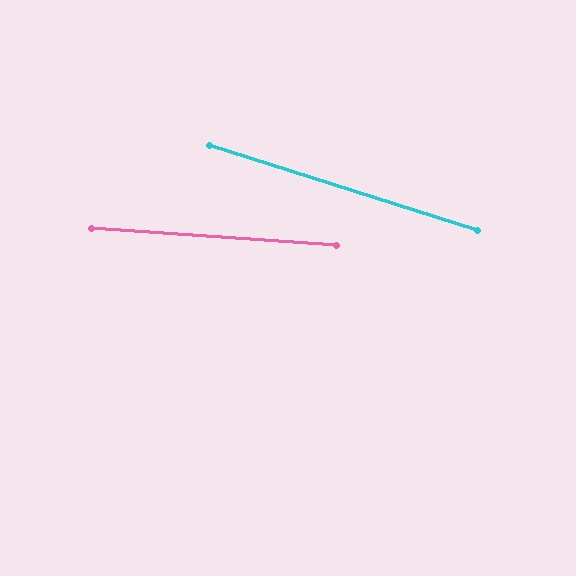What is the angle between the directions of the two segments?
Approximately 13 degrees.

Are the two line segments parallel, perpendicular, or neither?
Neither parallel nor perpendicular — they differ by about 13°.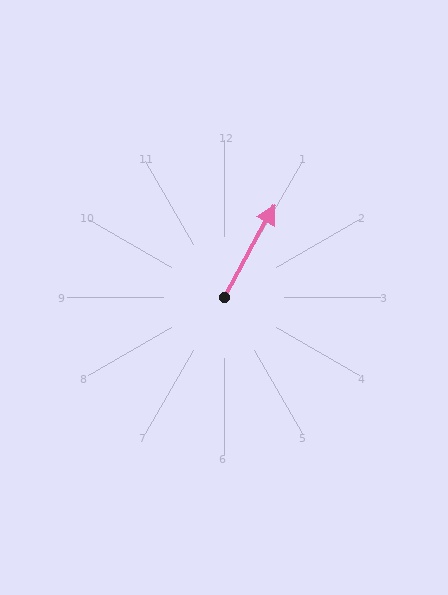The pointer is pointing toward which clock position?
Roughly 1 o'clock.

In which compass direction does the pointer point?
Northeast.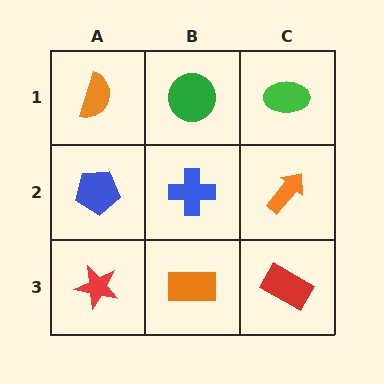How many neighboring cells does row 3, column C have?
2.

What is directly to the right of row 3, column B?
A red rectangle.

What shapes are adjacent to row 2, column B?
A green circle (row 1, column B), an orange rectangle (row 3, column B), a blue pentagon (row 2, column A), an orange arrow (row 2, column C).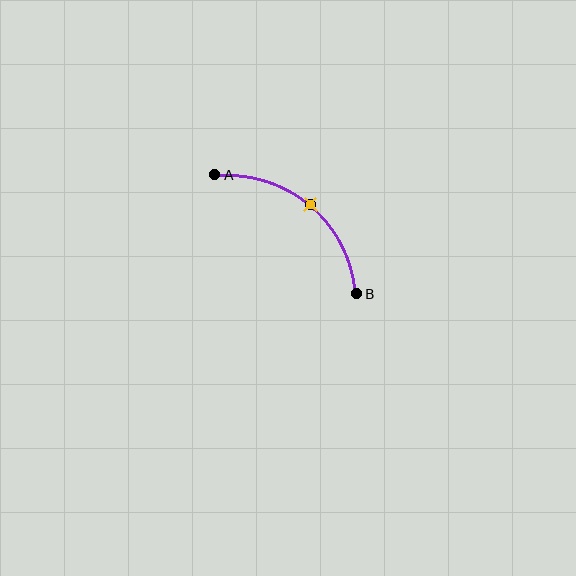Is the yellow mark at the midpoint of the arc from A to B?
Yes. The yellow mark lies on the arc at equal arc-length from both A and B — it is the arc midpoint.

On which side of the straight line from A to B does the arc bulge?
The arc bulges above and to the right of the straight line connecting A and B.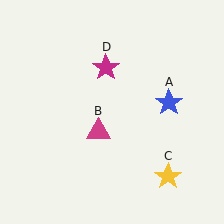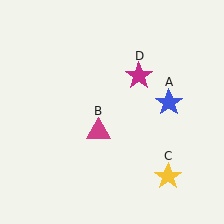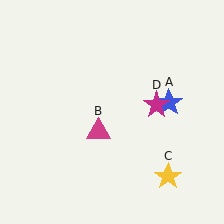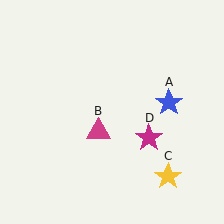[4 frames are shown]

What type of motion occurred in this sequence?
The magenta star (object D) rotated clockwise around the center of the scene.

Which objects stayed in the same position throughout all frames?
Blue star (object A) and magenta triangle (object B) and yellow star (object C) remained stationary.